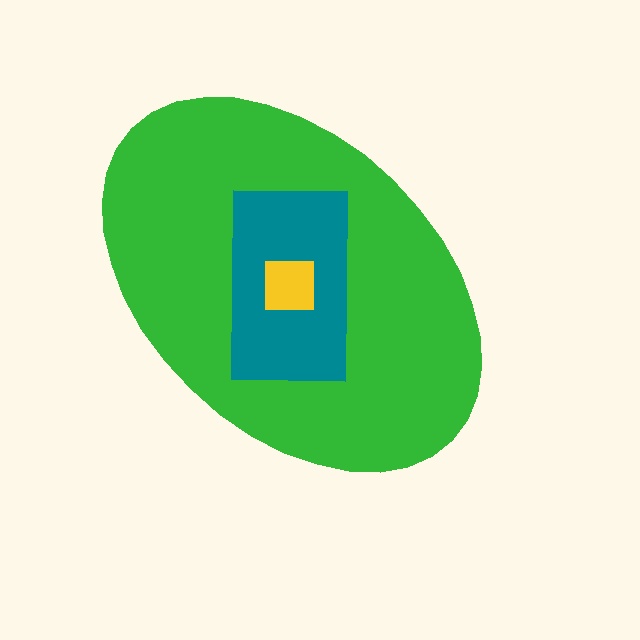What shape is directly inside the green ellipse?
The teal rectangle.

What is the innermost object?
The yellow square.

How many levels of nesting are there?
3.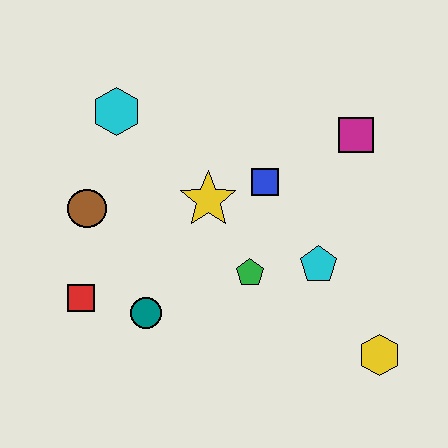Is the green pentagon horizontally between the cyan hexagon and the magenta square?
Yes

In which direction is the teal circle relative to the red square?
The teal circle is to the right of the red square.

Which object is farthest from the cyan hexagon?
The yellow hexagon is farthest from the cyan hexagon.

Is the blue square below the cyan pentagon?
No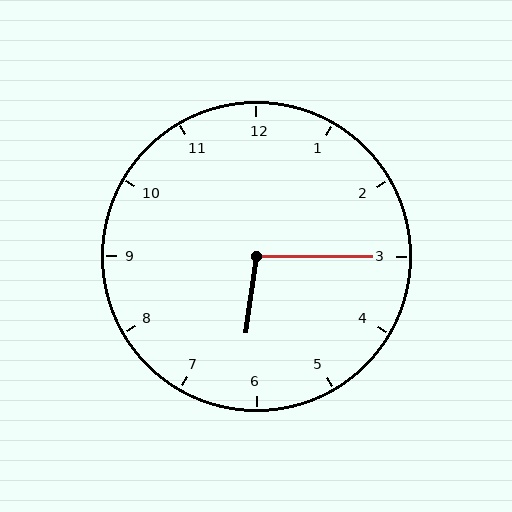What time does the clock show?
6:15.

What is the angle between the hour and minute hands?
Approximately 98 degrees.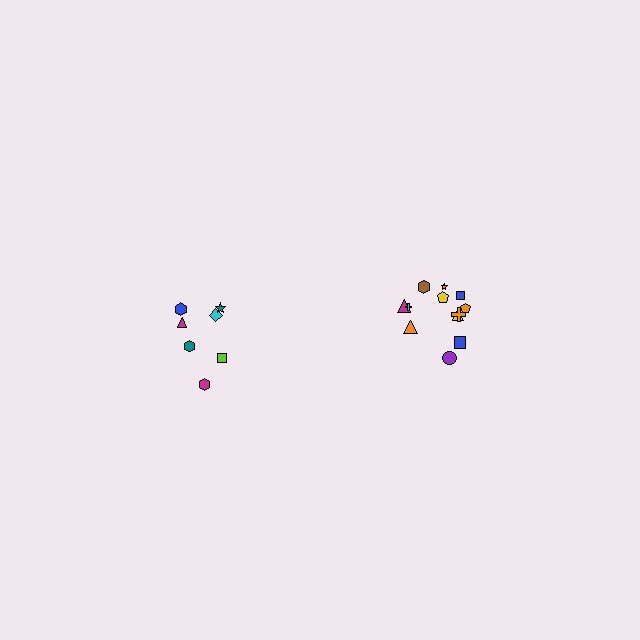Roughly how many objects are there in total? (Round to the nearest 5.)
Roughly 20 objects in total.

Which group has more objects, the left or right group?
The right group.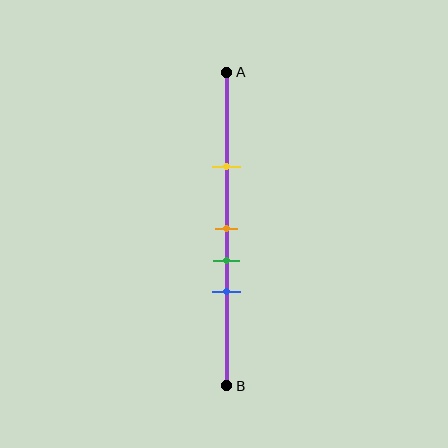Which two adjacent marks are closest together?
The orange and green marks are the closest adjacent pair.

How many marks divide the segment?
There are 4 marks dividing the segment.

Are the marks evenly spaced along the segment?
No, the marks are not evenly spaced.